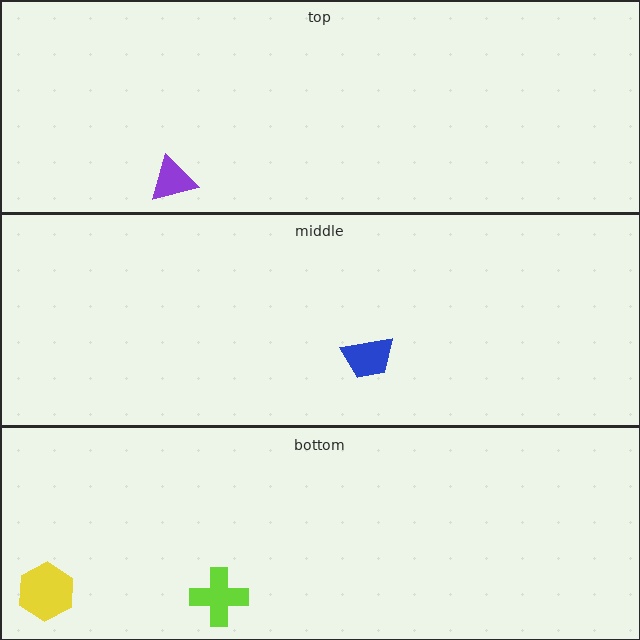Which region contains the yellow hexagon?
The bottom region.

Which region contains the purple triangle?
The top region.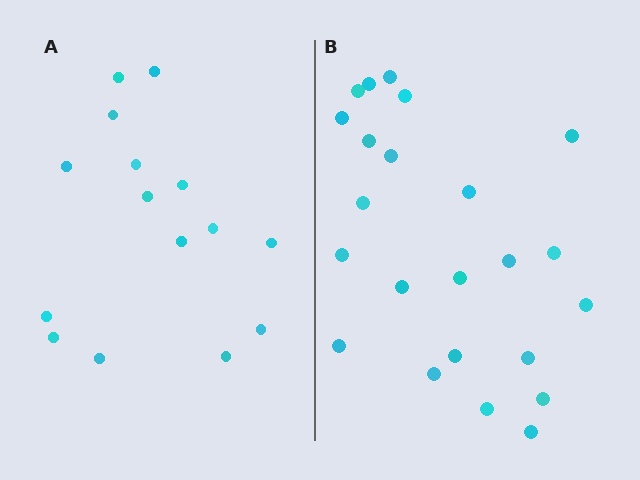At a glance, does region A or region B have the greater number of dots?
Region B (the right region) has more dots.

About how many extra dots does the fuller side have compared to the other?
Region B has roughly 8 or so more dots than region A.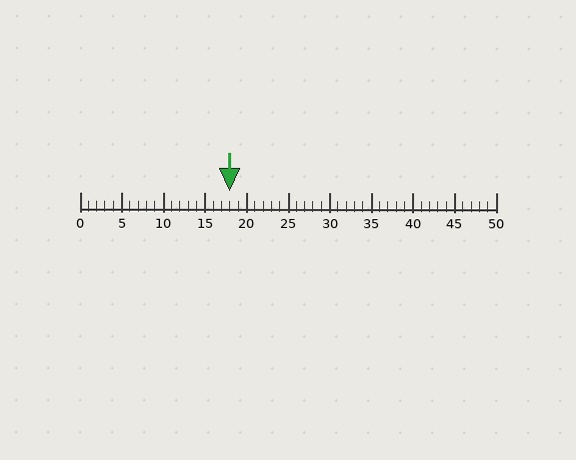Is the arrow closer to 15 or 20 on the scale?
The arrow is closer to 20.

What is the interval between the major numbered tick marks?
The major tick marks are spaced 5 units apart.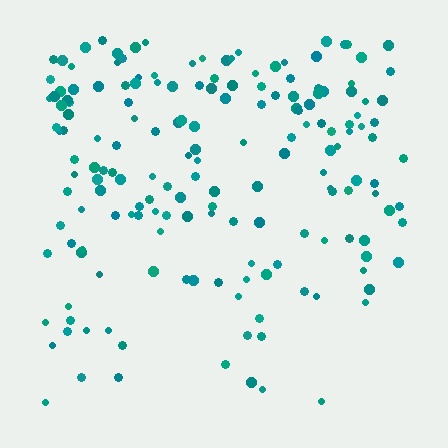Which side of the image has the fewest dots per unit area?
The bottom.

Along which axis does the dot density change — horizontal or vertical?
Vertical.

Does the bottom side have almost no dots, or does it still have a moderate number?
Still a moderate number, just noticeably fewer than the top.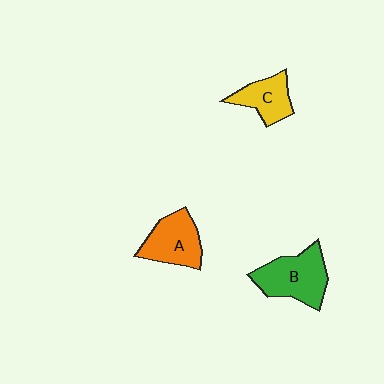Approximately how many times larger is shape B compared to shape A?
Approximately 1.2 times.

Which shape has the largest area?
Shape B (green).